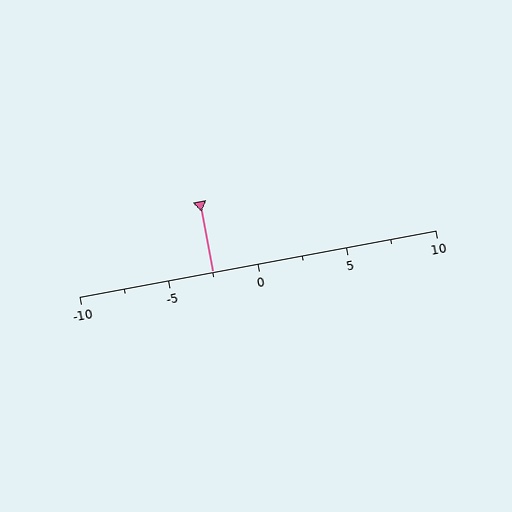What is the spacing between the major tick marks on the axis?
The major ticks are spaced 5 apart.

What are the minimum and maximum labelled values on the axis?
The axis runs from -10 to 10.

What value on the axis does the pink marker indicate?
The marker indicates approximately -2.5.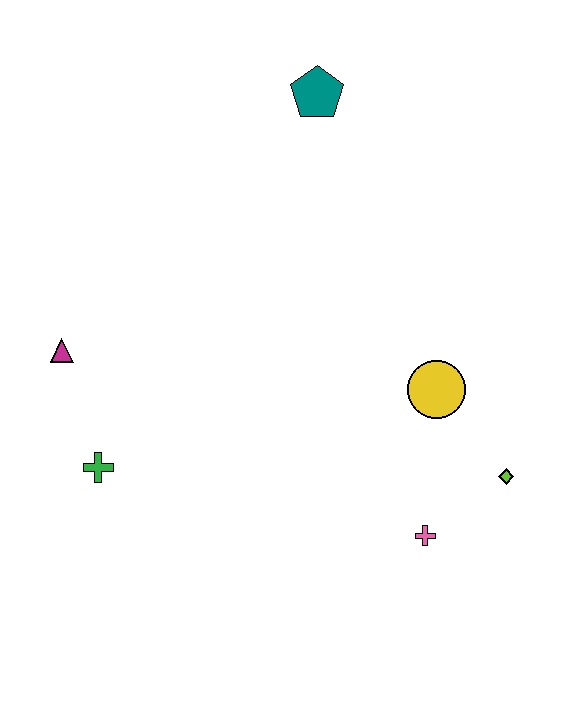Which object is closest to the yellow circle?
The lime diamond is closest to the yellow circle.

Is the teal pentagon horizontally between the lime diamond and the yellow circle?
No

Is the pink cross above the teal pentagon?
No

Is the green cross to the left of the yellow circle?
Yes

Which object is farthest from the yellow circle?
The magenta triangle is farthest from the yellow circle.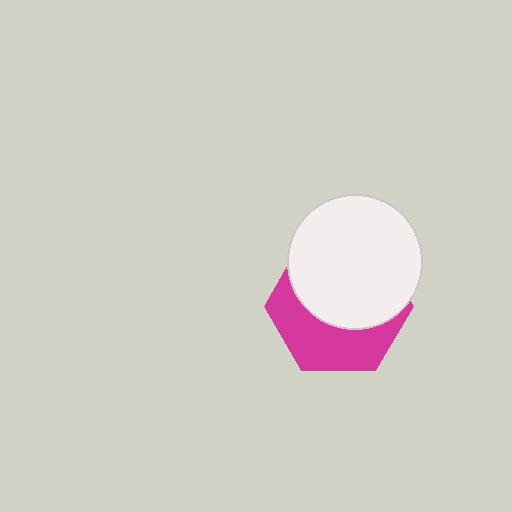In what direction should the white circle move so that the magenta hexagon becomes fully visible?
The white circle should move up. That is the shortest direction to clear the overlap and leave the magenta hexagon fully visible.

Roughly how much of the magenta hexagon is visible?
A small part of it is visible (roughly 43%).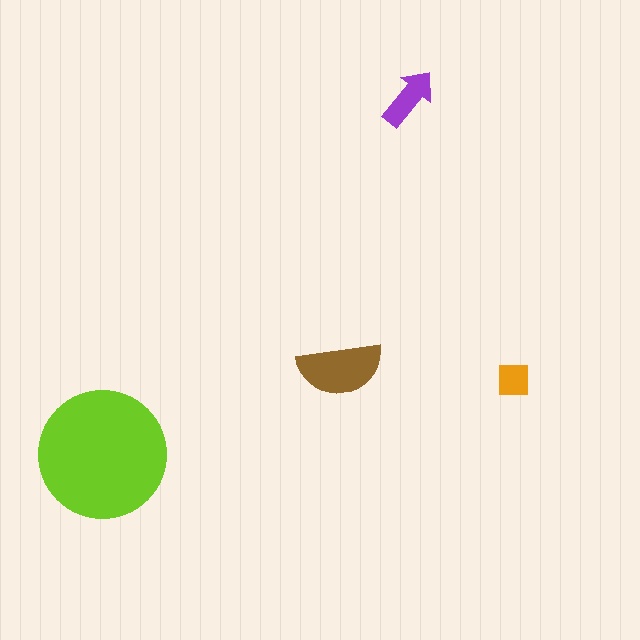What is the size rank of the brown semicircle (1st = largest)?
2nd.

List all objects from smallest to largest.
The orange square, the purple arrow, the brown semicircle, the lime circle.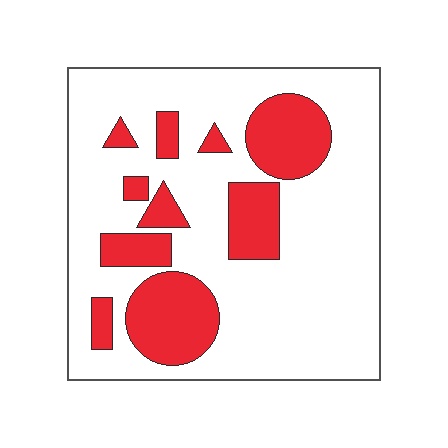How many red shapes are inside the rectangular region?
10.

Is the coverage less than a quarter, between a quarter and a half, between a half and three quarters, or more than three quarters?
Between a quarter and a half.